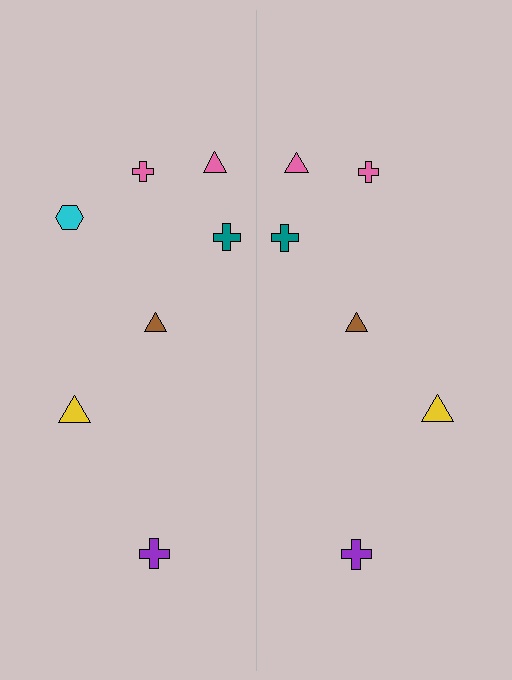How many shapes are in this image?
There are 13 shapes in this image.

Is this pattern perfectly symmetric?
No, the pattern is not perfectly symmetric. A cyan hexagon is missing from the right side.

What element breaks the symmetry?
A cyan hexagon is missing from the right side.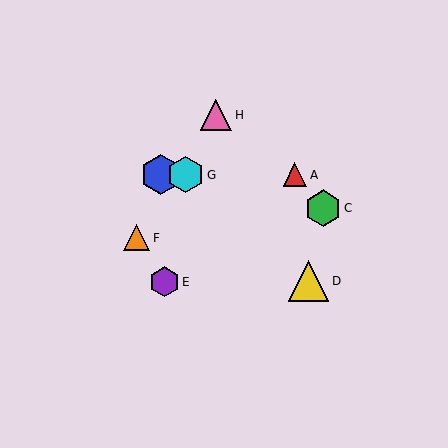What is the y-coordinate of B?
Object B is at y≈175.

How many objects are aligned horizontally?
3 objects (A, B, G) are aligned horizontally.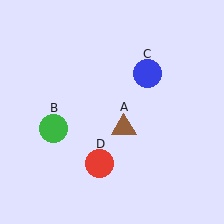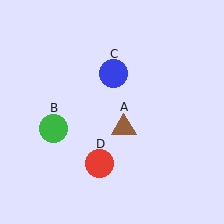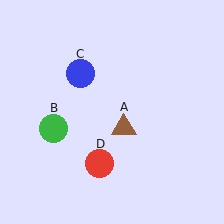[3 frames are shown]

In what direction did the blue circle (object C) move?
The blue circle (object C) moved left.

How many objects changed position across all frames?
1 object changed position: blue circle (object C).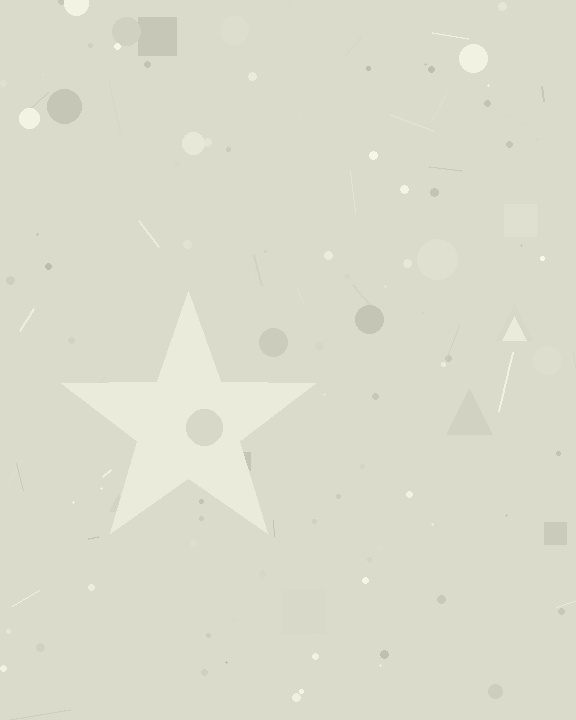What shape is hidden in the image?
A star is hidden in the image.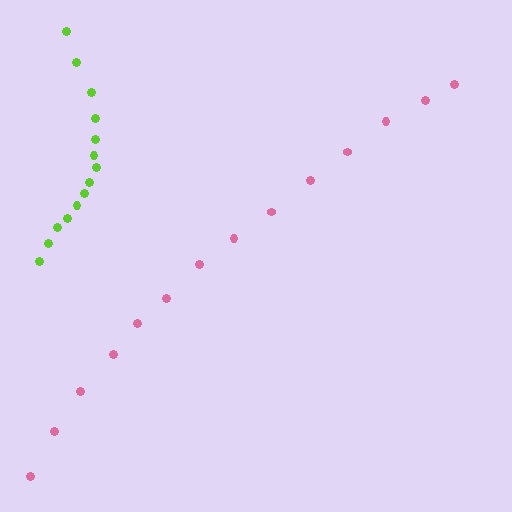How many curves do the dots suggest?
There are 2 distinct paths.